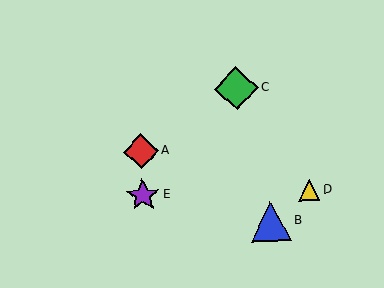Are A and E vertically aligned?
Yes, both are at x≈141.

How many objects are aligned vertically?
2 objects (A, E) are aligned vertically.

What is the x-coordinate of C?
Object C is at x≈236.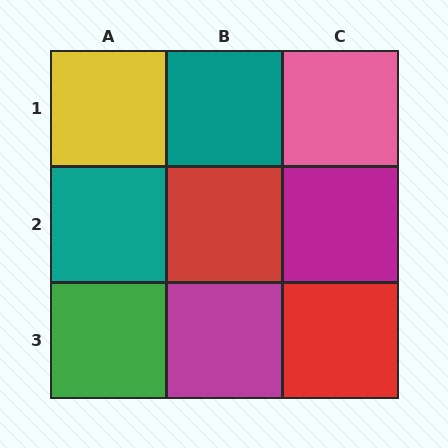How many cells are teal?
2 cells are teal.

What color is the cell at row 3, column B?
Magenta.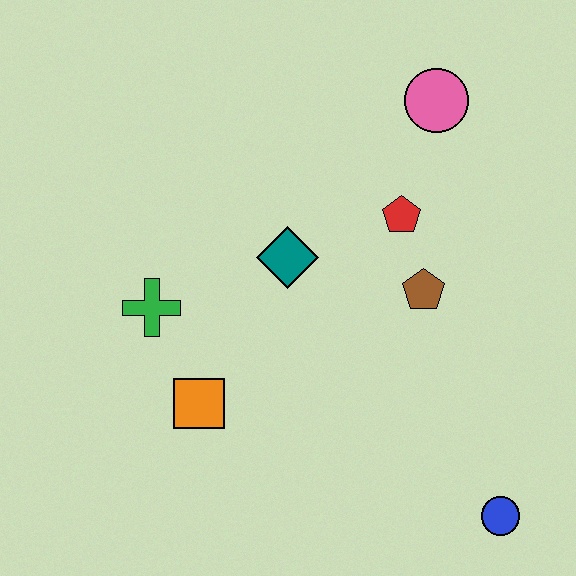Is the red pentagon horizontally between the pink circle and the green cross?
Yes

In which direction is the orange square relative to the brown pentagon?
The orange square is to the left of the brown pentagon.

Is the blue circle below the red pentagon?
Yes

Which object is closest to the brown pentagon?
The red pentagon is closest to the brown pentagon.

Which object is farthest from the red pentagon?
The blue circle is farthest from the red pentagon.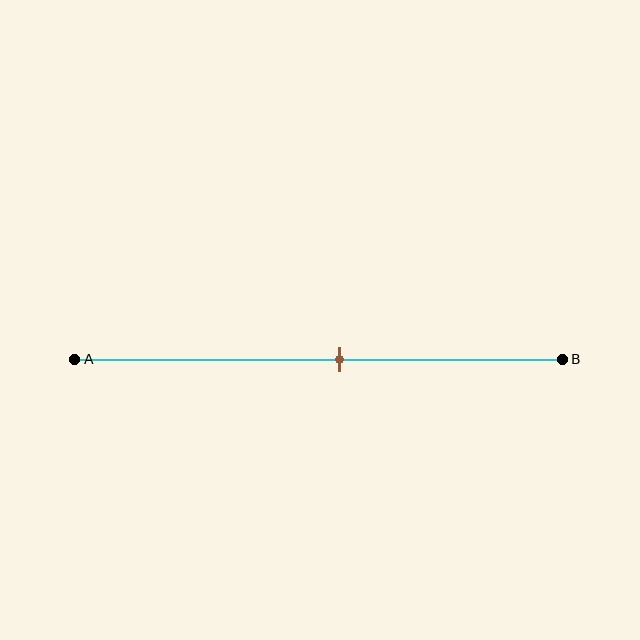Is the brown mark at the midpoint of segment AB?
No, the mark is at about 55% from A, not at the 50% midpoint.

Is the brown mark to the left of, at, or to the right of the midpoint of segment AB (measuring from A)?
The brown mark is to the right of the midpoint of segment AB.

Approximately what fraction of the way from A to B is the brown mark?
The brown mark is approximately 55% of the way from A to B.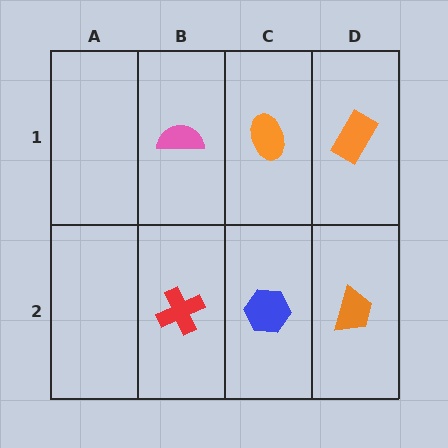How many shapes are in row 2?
3 shapes.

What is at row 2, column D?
An orange trapezoid.